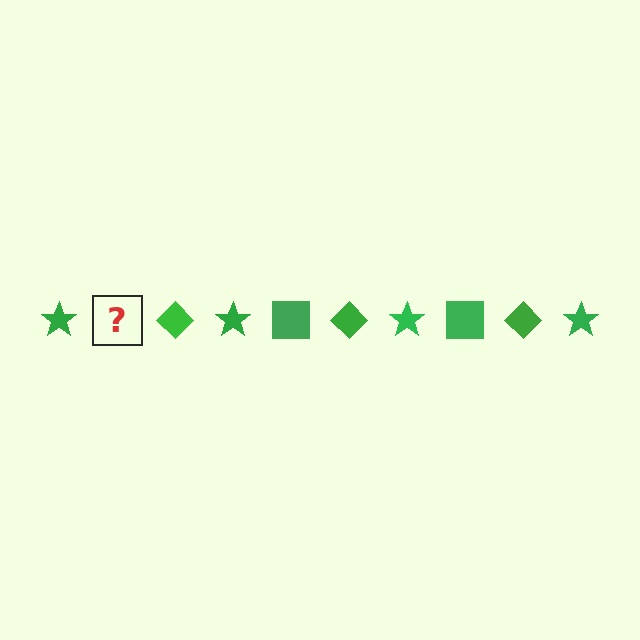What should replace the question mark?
The question mark should be replaced with a green square.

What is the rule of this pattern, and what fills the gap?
The rule is that the pattern cycles through star, square, diamond shapes in green. The gap should be filled with a green square.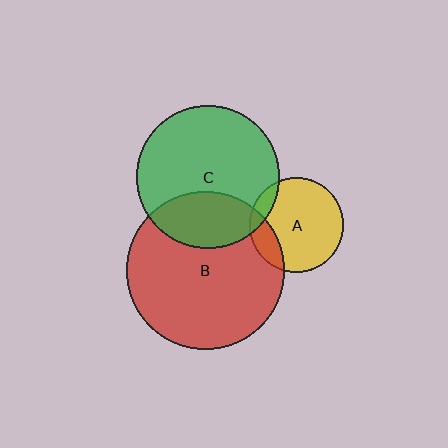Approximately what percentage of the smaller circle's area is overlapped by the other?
Approximately 10%.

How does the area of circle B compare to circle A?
Approximately 2.8 times.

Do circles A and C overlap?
Yes.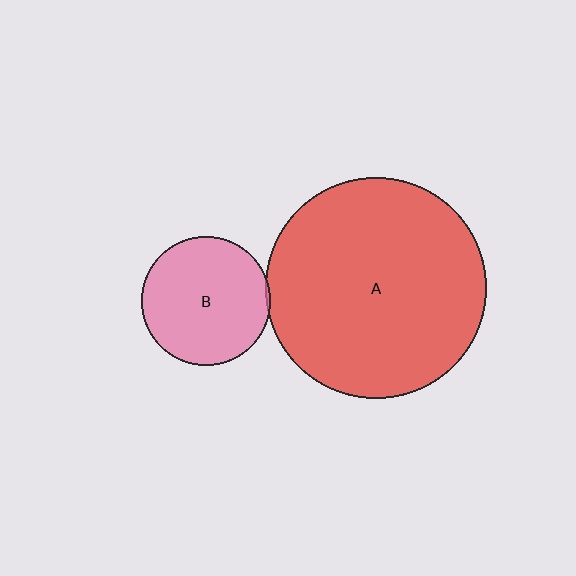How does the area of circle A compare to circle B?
Approximately 3.0 times.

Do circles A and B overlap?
Yes.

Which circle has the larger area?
Circle A (red).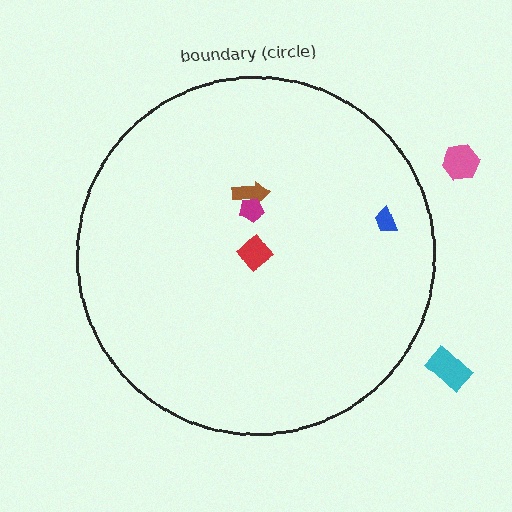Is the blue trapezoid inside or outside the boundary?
Inside.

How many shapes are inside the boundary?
4 inside, 2 outside.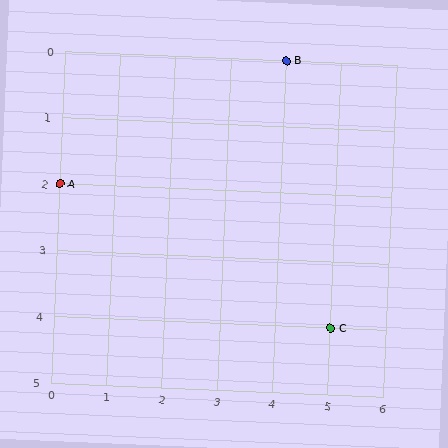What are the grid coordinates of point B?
Point B is at grid coordinates (4, 0).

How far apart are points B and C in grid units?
Points B and C are 1 column and 4 rows apart (about 4.1 grid units diagonally).